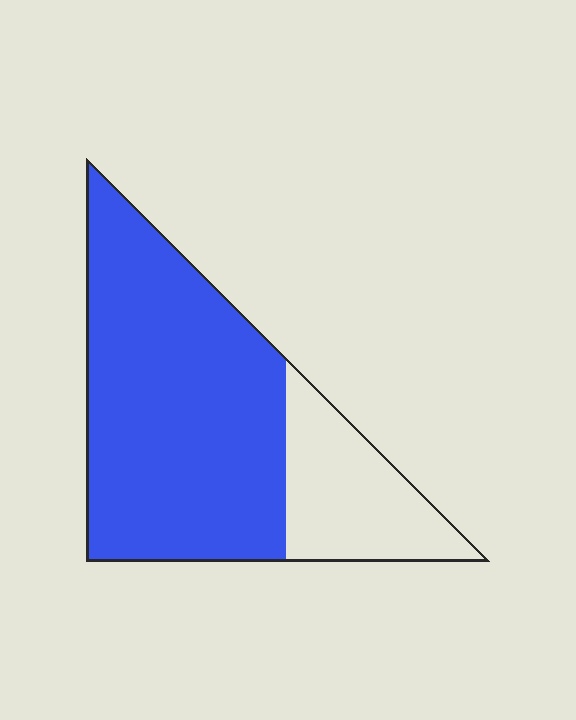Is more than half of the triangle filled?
Yes.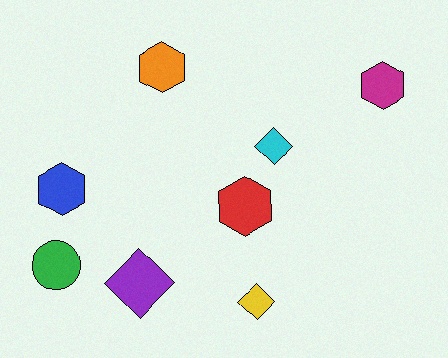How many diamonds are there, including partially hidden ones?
There are 3 diamonds.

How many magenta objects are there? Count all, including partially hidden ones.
There is 1 magenta object.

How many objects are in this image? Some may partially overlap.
There are 8 objects.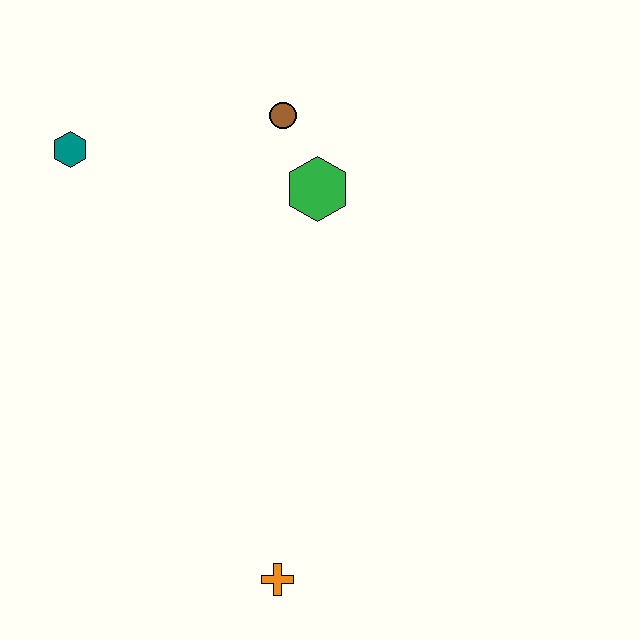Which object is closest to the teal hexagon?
The brown circle is closest to the teal hexagon.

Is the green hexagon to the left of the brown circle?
No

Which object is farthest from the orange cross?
The teal hexagon is farthest from the orange cross.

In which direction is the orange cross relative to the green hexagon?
The orange cross is below the green hexagon.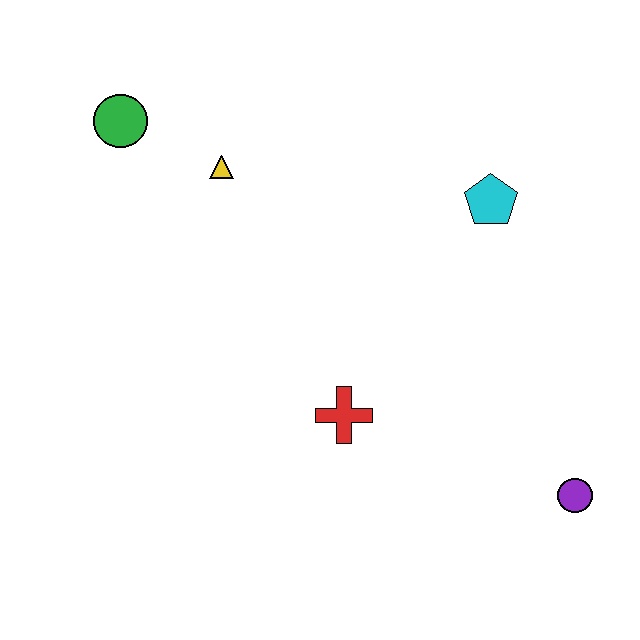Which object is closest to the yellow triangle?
The green circle is closest to the yellow triangle.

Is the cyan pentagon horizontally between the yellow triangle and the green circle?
No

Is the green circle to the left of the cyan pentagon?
Yes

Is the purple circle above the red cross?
No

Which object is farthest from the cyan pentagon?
The green circle is farthest from the cyan pentagon.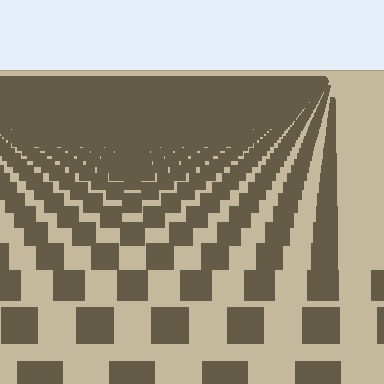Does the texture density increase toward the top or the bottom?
Density increases toward the top.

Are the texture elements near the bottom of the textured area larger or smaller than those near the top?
Larger. Near the bottom, elements are closer to the viewer and appear at a bigger on-screen size.